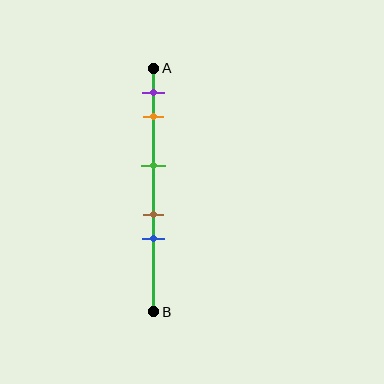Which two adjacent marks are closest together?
The brown and blue marks are the closest adjacent pair.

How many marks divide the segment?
There are 5 marks dividing the segment.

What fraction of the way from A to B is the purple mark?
The purple mark is approximately 10% (0.1) of the way from A to B.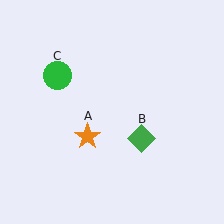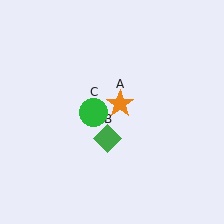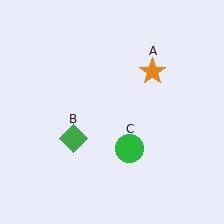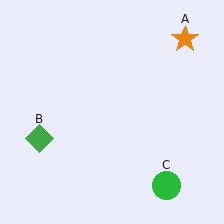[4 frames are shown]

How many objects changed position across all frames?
3 objects changed position: orange star (object A), green diamond (object B), green circle (object C).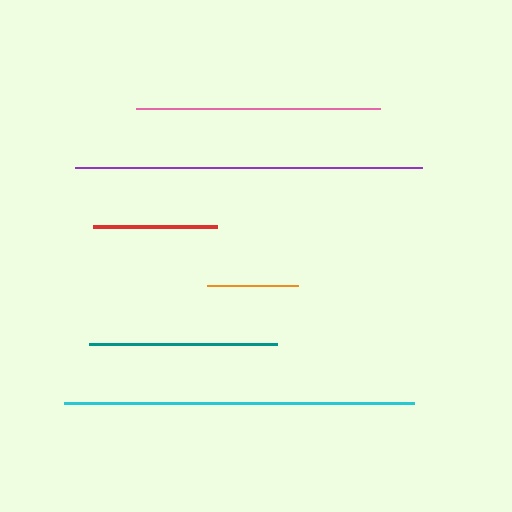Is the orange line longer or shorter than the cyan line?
The cyan line is longer than the orange line.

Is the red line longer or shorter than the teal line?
The teal line is longer than the red line.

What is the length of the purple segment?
The purple segment is approximately 347 pixels long.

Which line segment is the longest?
The cyan line is the longest at approximately 350 pixels.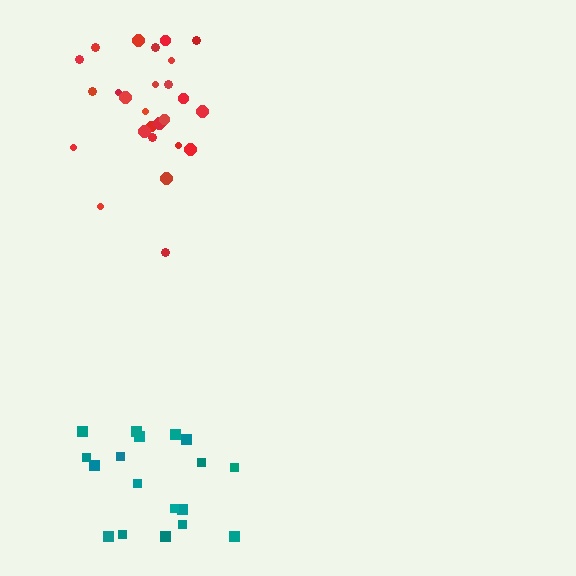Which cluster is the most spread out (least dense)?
Red.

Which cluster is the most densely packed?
Teal.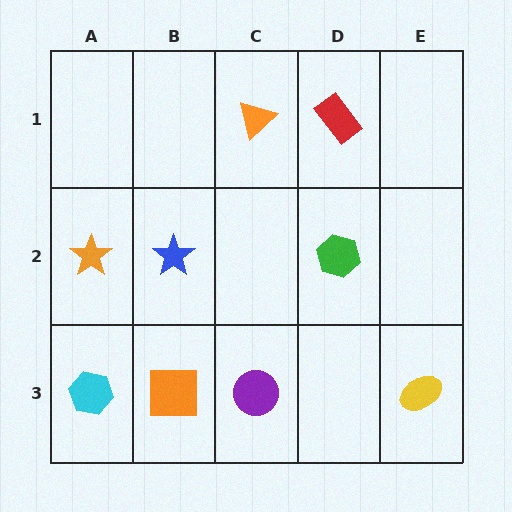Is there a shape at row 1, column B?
No, that cell is empty.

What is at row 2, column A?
An orange star.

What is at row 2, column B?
A blue star.